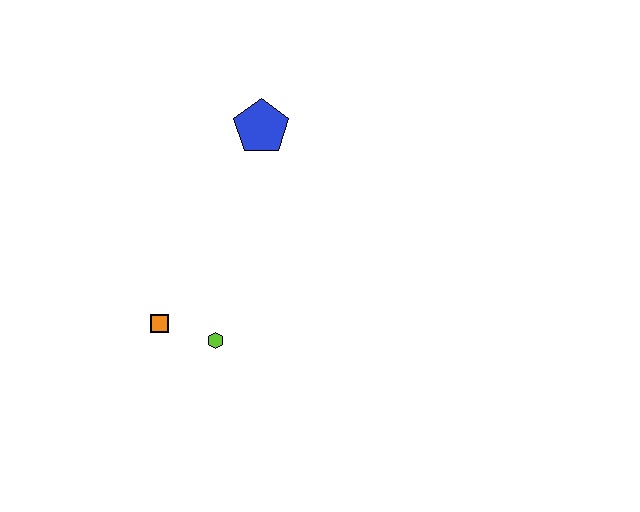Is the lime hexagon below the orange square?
Yes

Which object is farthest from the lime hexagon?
The blue pentagon is farthest from the lime hexagon.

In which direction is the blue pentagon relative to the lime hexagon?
The blue pentagon is above the lime hexagon.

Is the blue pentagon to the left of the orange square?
No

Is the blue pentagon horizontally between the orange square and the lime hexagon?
No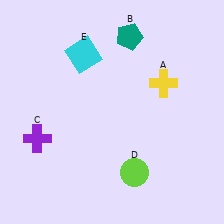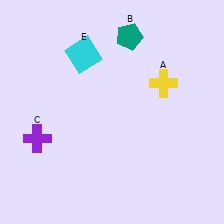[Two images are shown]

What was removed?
The lime circle (D) was removed in Image 2.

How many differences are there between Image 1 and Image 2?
There is 1 difference between the two images.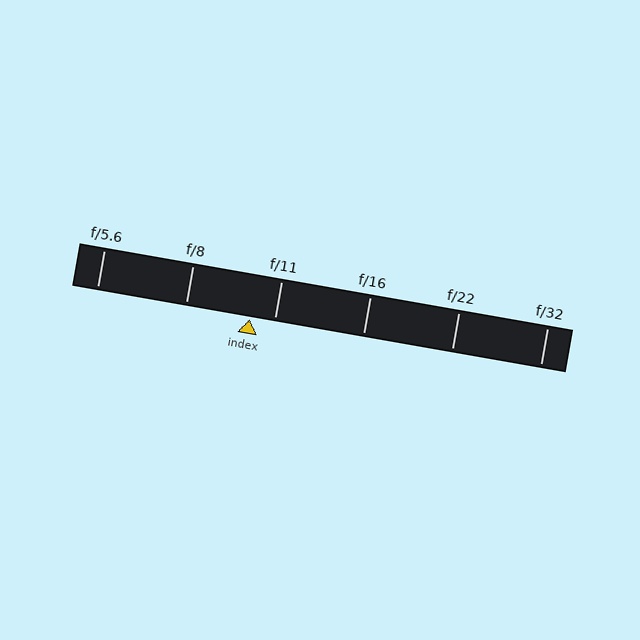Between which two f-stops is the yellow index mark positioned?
The index mark is between f/8 and f/11.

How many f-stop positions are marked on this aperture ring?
There are 6 f-stop positions marked.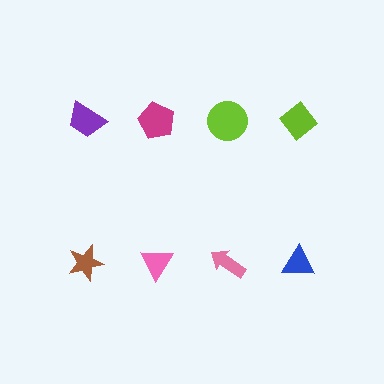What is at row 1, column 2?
A magenta pentagon.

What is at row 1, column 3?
A lime circle.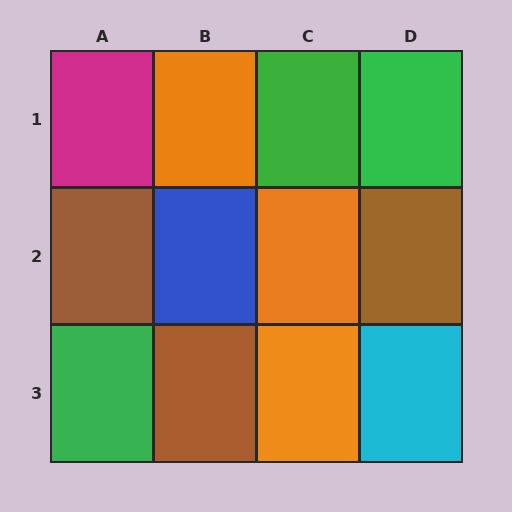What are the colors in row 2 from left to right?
Brown, blue, orange, brown.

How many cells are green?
3 cells are green.